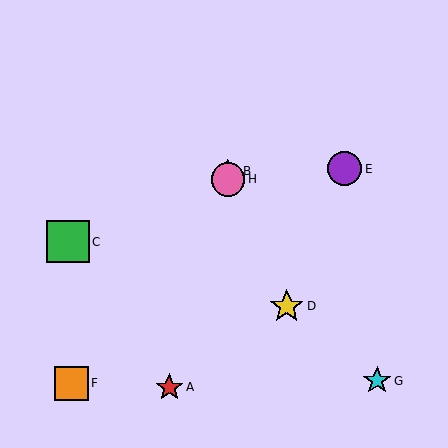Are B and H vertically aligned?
Yes, both are at x≈228.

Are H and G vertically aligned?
No, H is at x≈228 and G is at x≈377.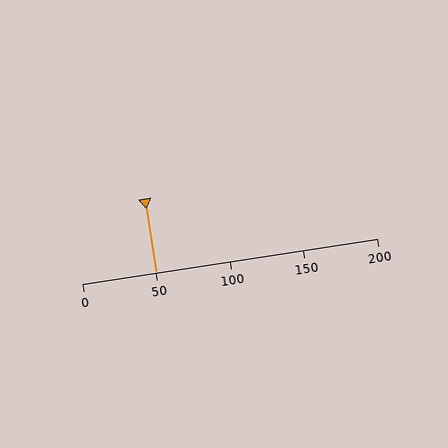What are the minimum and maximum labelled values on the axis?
The axis runs from 0 to 200.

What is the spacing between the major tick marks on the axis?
The major ticks are spaced 50 apart.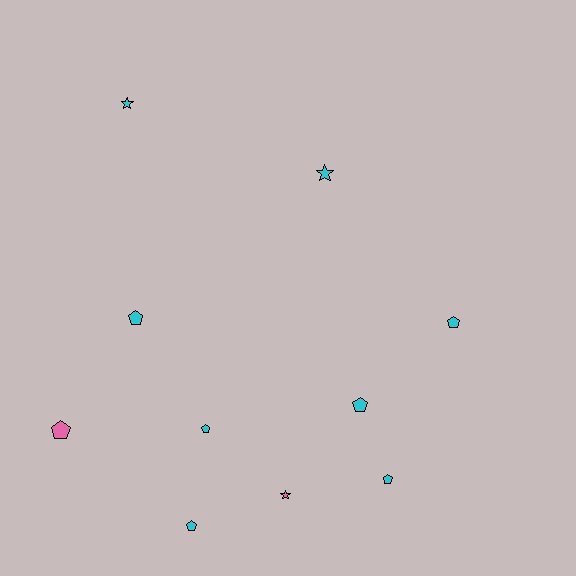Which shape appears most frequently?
Pentagon, with 7 objects.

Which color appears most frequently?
Cyan, with 8 objects.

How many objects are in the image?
There are 10 objects.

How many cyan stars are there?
There are 2 cyan stars.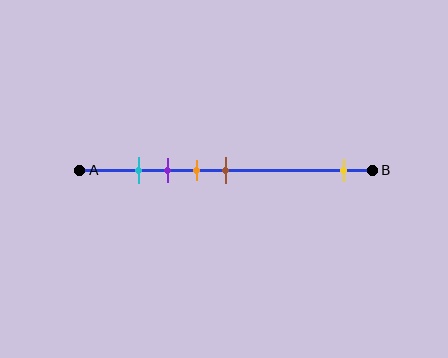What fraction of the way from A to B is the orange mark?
The orange mark is approximately 40% (0.4) of the way from A to B.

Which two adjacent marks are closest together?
The cyan and purple marks are the closest adjacent pair.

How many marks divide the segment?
There are 5 marks dividing the segment.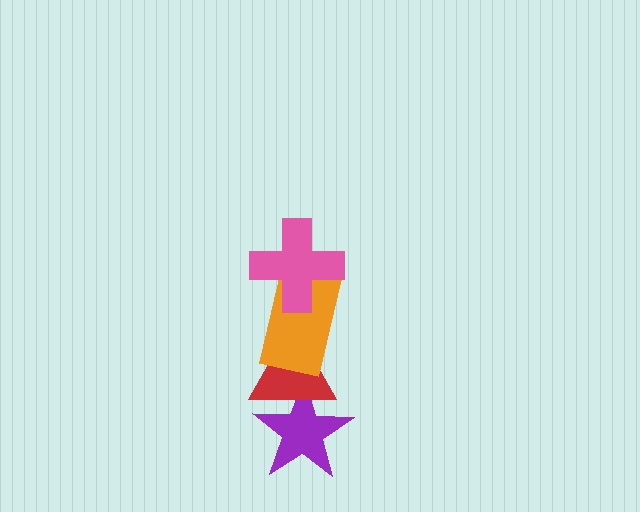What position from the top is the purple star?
The purple star is 4th from the top.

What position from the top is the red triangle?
The red triangle is 3rd from the top.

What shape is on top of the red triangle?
The orange rectangle is on top of the red triangle.